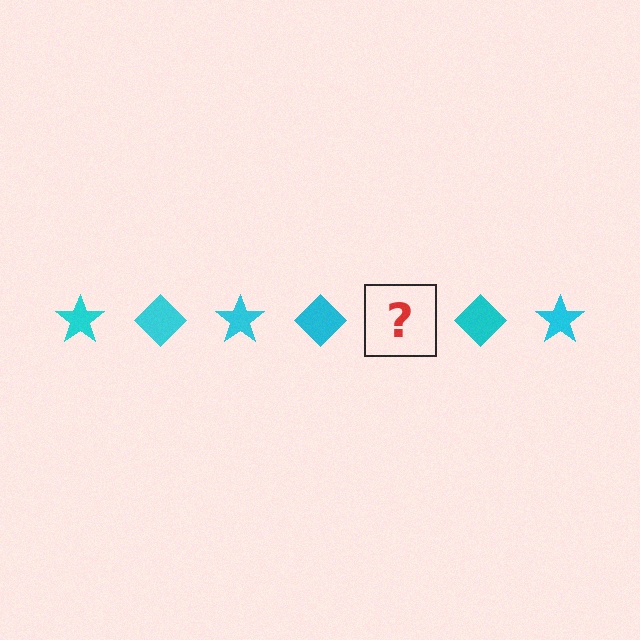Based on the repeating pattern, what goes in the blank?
The blank should be a cyan star.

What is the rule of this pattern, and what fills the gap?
The rule is that the pattern cycles through star, diamond shapes in cyan. The gap should be filled with a cyan star.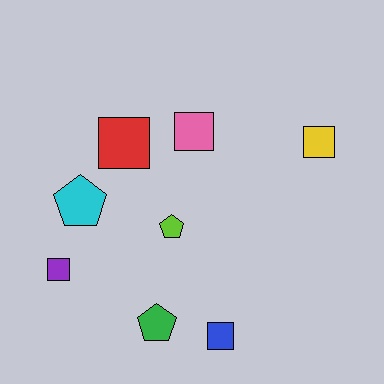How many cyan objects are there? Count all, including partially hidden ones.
There is 1 cyan object.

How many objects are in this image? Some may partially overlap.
There are 8 objects.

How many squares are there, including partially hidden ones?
There are 5 squares.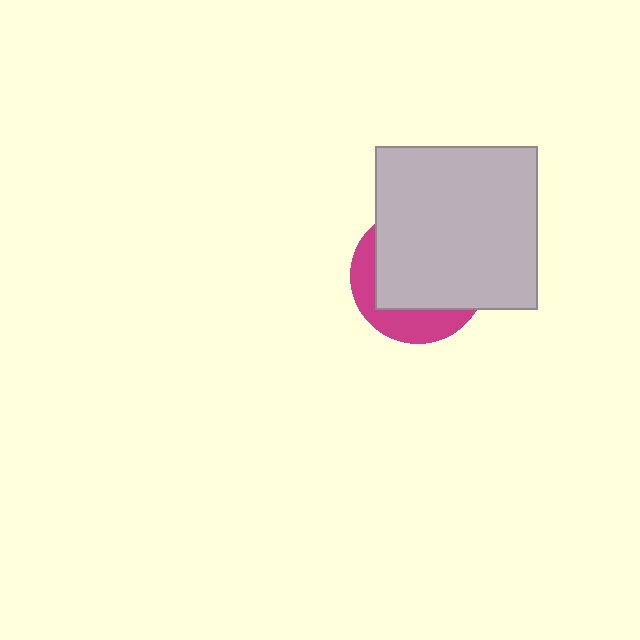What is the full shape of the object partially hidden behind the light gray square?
The partially hidden object is a magenta circle.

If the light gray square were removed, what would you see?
You would see the complete magenta circle.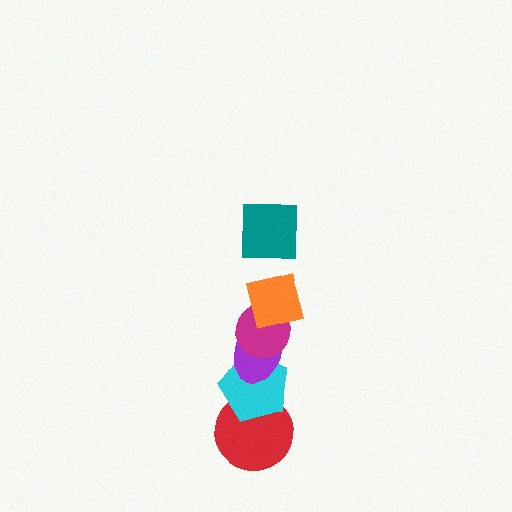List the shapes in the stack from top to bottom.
From top to bottom: the teal square, the orange square, the magenta circle, the purple ellipse, the cyan pentagon, the red circle.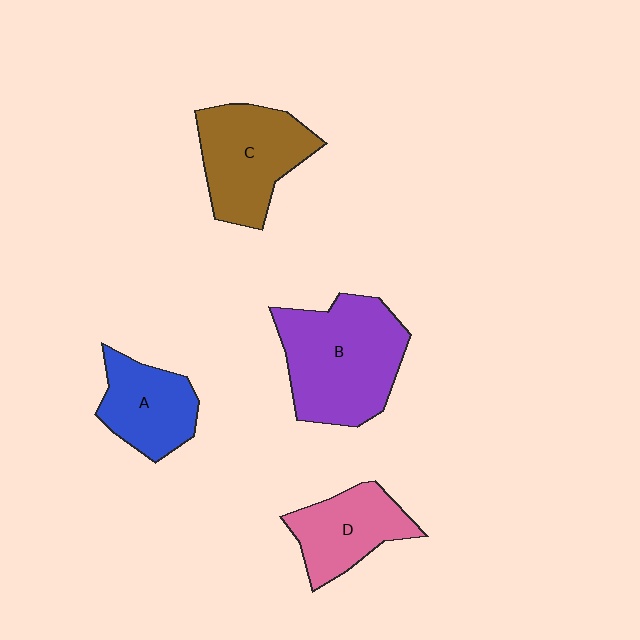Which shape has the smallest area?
Shape A (blue).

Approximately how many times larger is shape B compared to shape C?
Approximately 1.3 times.